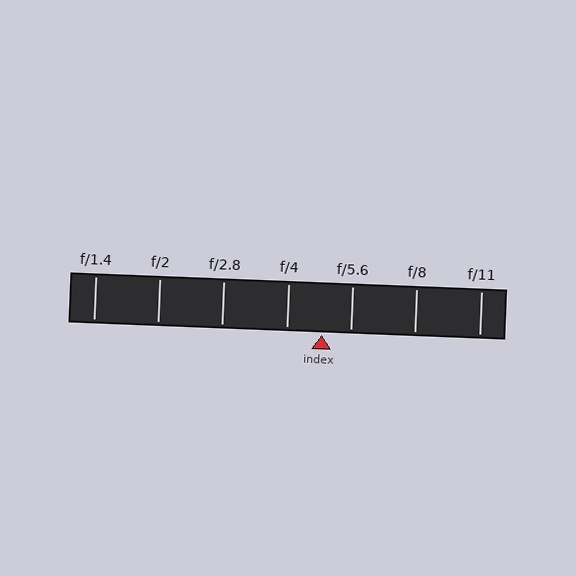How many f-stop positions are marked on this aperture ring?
There are 7 f-stop positions marked.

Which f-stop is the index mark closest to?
The index mark is closest to f/5.6.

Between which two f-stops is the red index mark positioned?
The index mark is between f/4 and f/5.6.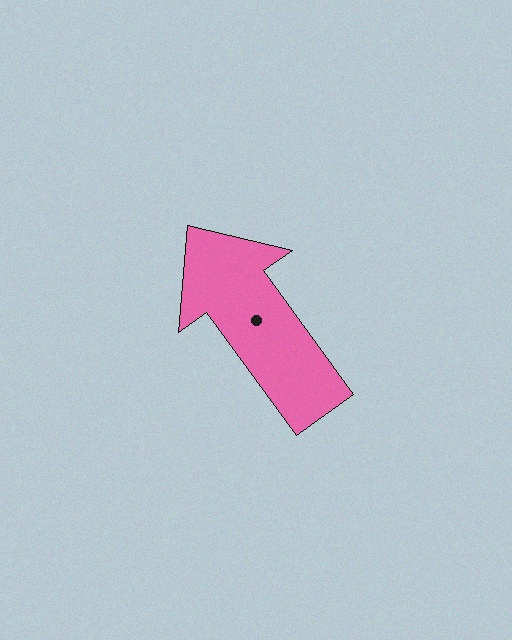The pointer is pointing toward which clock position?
Roughly 11 o'clock.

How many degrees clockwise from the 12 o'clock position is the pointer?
Approximately 324 degrees.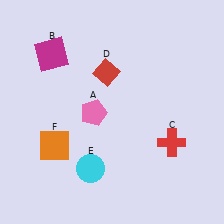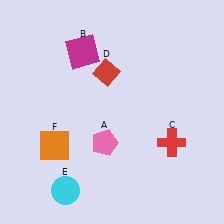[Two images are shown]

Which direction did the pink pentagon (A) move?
The pink pentagon (A) moved down.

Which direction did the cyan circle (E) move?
The cyan circle (E) moved left.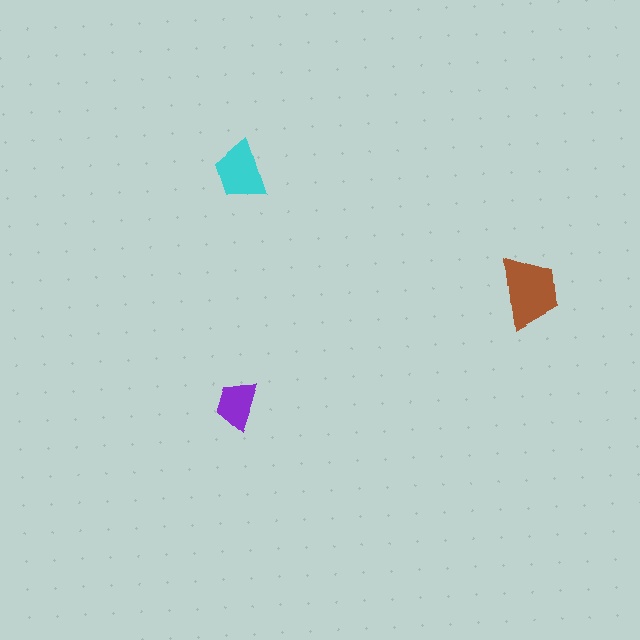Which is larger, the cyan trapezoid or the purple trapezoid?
The cyan one.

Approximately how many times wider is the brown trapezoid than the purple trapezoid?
About 1.5 times wider.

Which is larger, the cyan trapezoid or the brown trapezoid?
The brown one.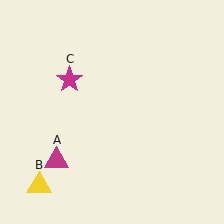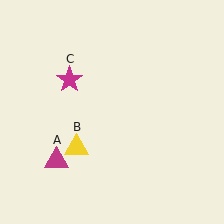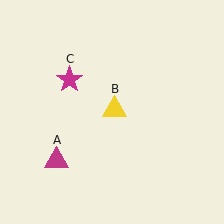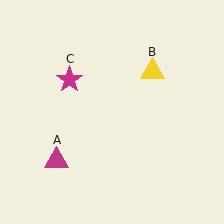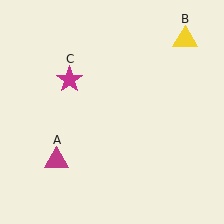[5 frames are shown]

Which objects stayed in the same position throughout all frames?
Magenta triangle (object A) and magenta star (object C) remained stationary.